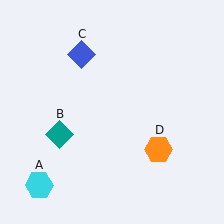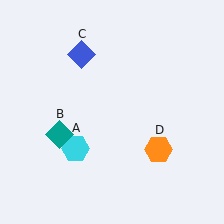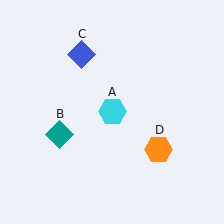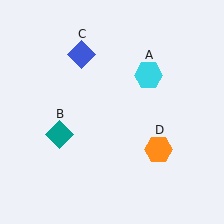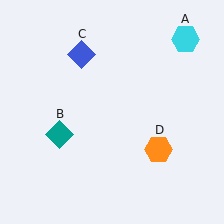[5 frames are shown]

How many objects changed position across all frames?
1 object changed position: cyan hexagon (object A).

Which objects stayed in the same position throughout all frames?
Teal diamond (object B) and blue diamond (object C) and orange hexagon (object D) remained stationary.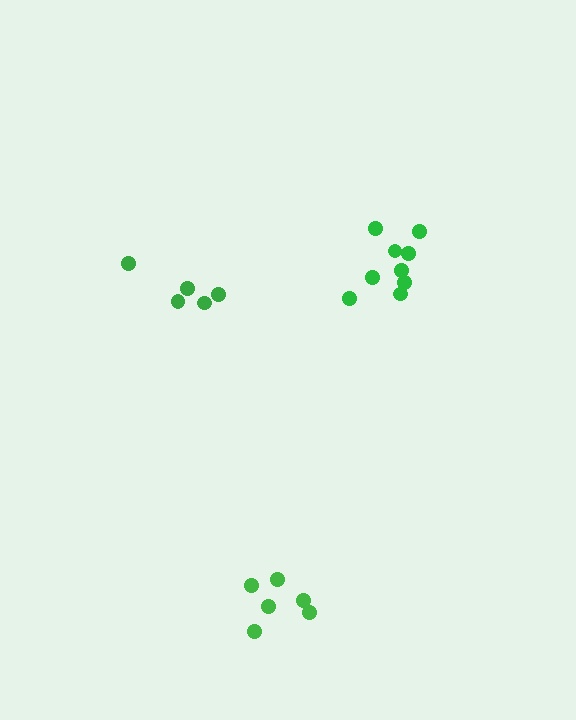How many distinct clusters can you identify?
There are 3 distinct clusters.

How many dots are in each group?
Group 1: 5 dots, Group 2: 9 dots, Group 3: 6 dots (20 total).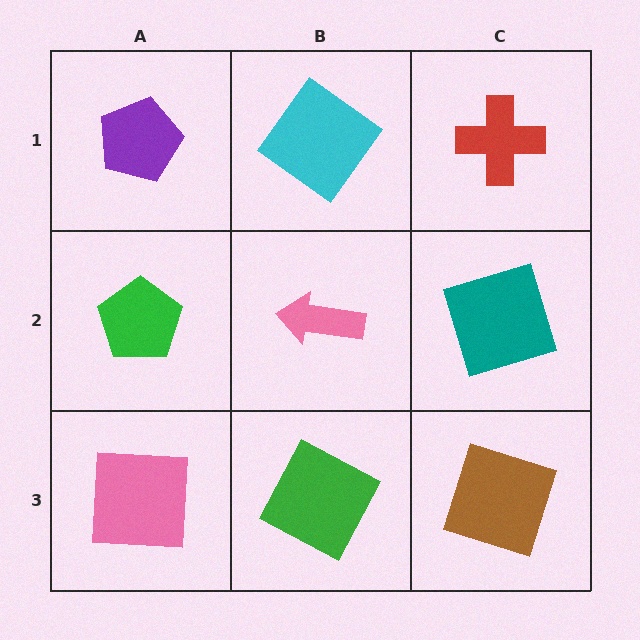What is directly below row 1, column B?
A pink arrow.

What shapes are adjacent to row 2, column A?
A purple pentagon (row 1, column A), a pink square (row 3, column A), a pink arrow (row 2, column B).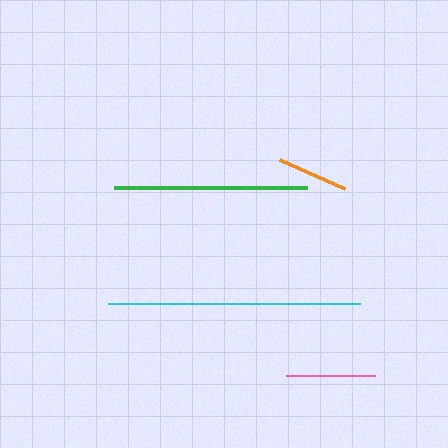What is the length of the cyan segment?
The cyan segment is approximately 252 pixels long.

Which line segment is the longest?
The cyan line is the longest at approximately 252 pixels.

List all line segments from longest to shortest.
From longest to shortest: cyan, green, pink, orange.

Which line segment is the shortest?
The orange line is the shortest at approximately 71 pixels.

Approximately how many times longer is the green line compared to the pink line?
The green line is approximately 2.2 times the length of the pink line.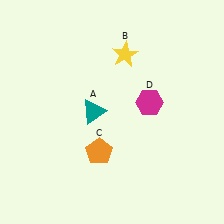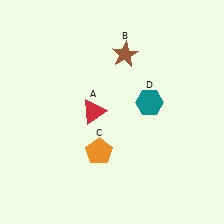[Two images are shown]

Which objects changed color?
A changed from teal to red. B changed from yellow to brown. D changed from magenta to teal.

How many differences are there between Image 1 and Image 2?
There are 3 differences between the two images.